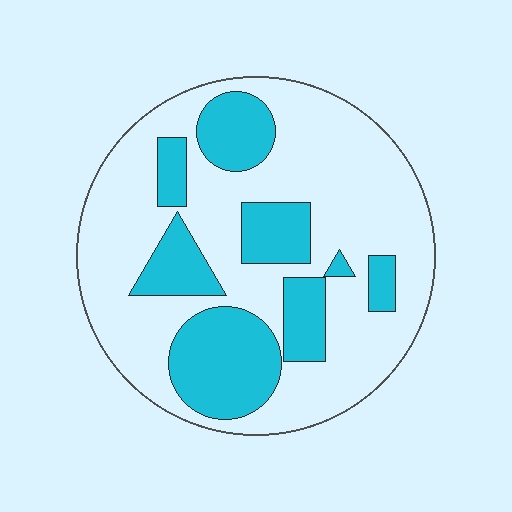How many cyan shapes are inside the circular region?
8.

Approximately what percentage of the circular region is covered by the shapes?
Approximately 30%.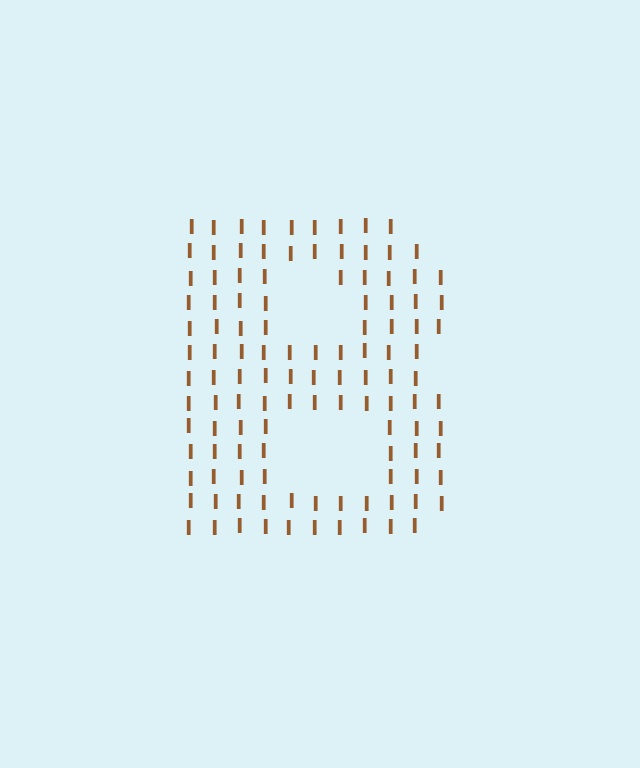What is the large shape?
The large shape is the letter B.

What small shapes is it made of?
It is made of small letter I's.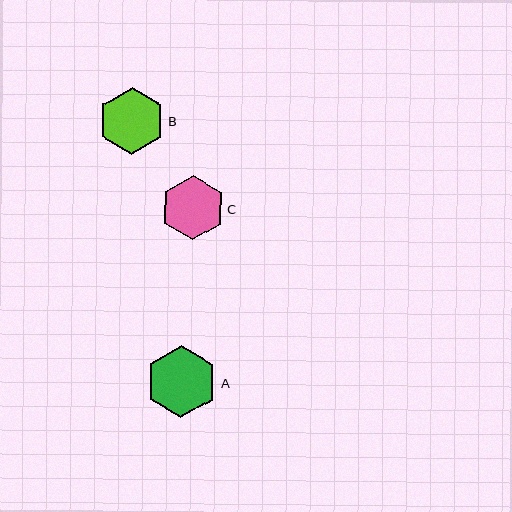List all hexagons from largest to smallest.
From largest to smallest: A, B, C.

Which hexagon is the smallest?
Hexagon C is the smallest with a size of approximately 64 pixels.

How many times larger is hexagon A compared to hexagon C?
Hexagon A is approximately 1.1 times the size of hexagon C.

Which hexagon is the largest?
Hexagon A is the largest with a size of approximately 71 pixels.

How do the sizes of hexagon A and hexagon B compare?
Hexagon A and hexagon B are approximately the same size.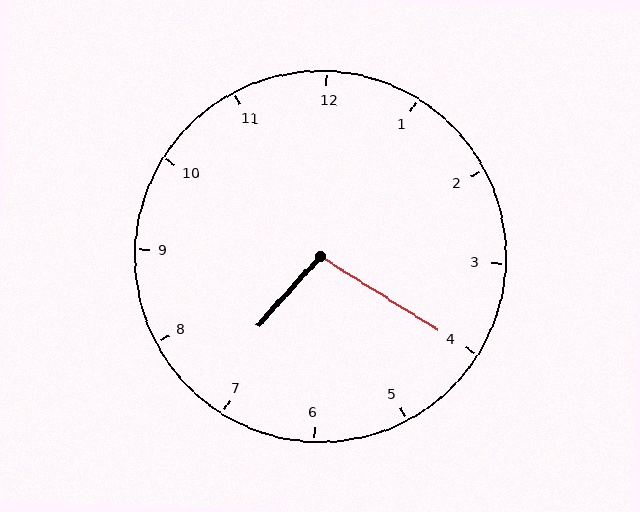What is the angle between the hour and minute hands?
Approximately 100 degrees.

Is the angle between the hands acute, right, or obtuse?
It is obtuse.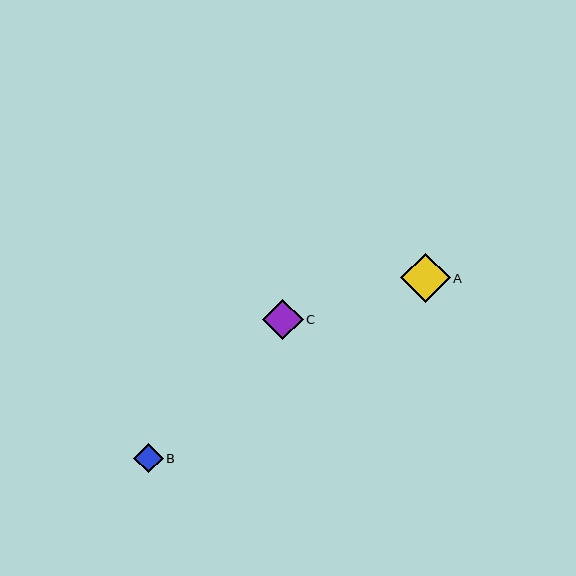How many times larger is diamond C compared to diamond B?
Diamond C is approximately 1.4 times the size of diamond B.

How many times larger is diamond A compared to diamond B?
Diamond A is approximately 1.7 times the size of diamond B.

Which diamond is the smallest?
Diamond B is the smallest with a size of approximately 30 pixels.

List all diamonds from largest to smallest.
From largest to smallest: A, C, B.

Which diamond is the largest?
Diamond A is the largest with a size of approximately 49 pixels.